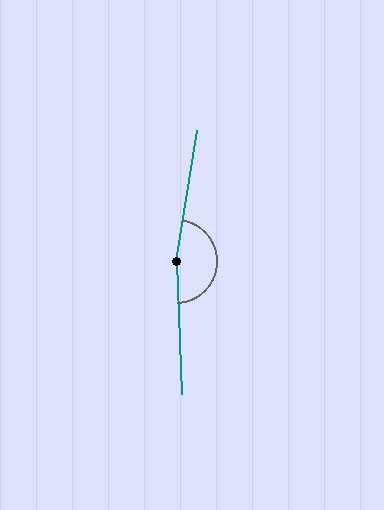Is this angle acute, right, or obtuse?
It is obtuse.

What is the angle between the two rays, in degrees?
Approximately 168 degrees.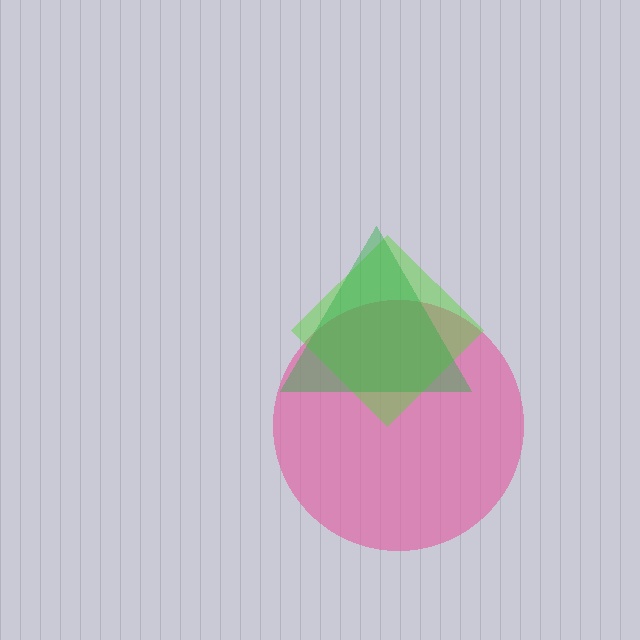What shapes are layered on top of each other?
The layered shapes are: a pink circle, a lime diamond, a green triangle.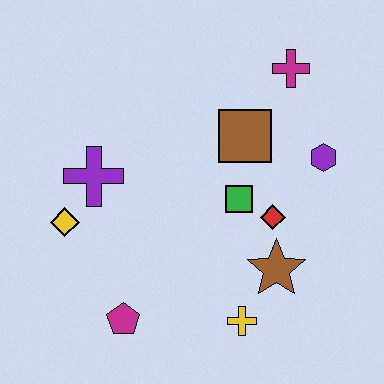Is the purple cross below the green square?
No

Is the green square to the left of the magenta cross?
Yes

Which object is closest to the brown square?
The green square is closest to the brown square.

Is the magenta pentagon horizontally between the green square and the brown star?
No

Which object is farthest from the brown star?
The yellow diamond is farthest from the brown star.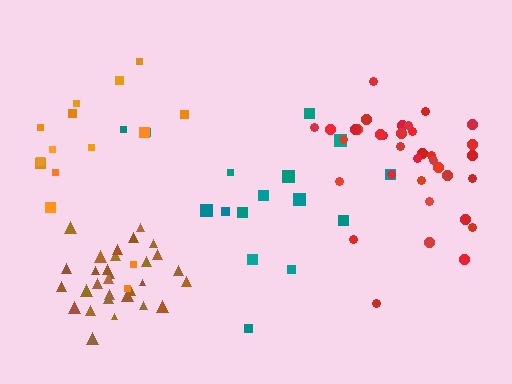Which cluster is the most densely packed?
Brown.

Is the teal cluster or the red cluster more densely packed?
Red.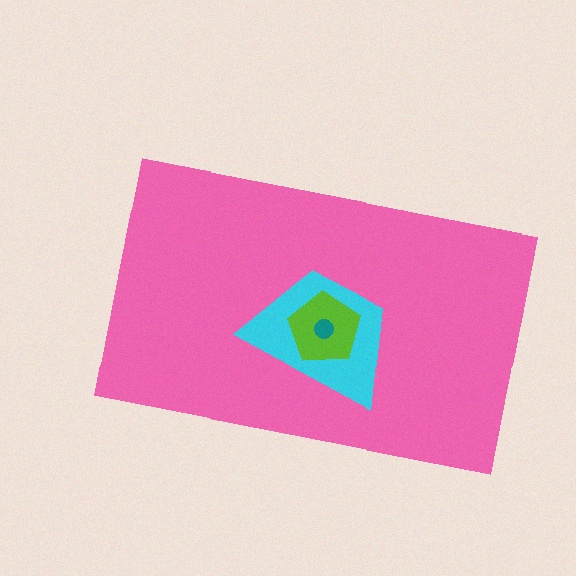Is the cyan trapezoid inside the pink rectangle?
Yes.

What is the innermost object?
The teal circle.